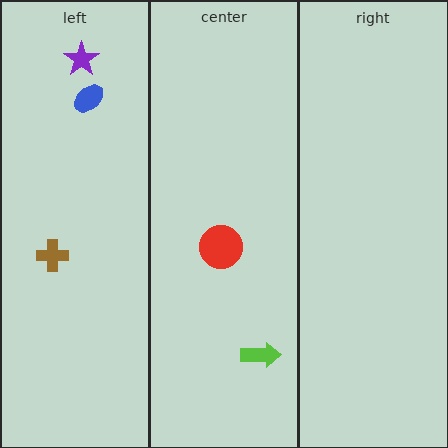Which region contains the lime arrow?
The center region.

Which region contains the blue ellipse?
The left region.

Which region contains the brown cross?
The left region.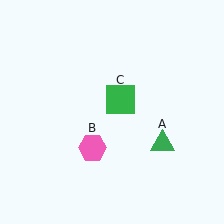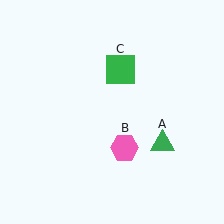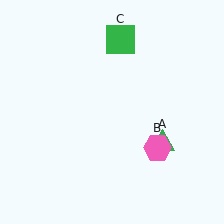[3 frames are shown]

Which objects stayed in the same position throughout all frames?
Green triangle (object A) remained stationary.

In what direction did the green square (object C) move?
The green square (object C) moved up.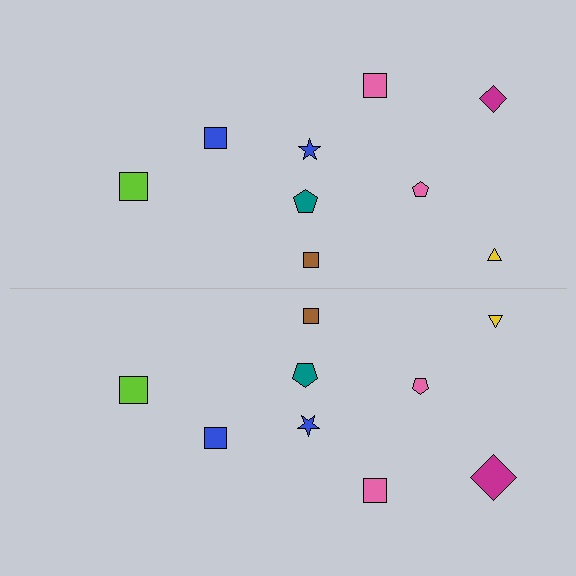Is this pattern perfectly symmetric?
No, the pattern is not perfectly symmetric. The magenta diamond on the bottom side has a different size than its mirror counterpart.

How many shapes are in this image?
There are 18 shapes in this image.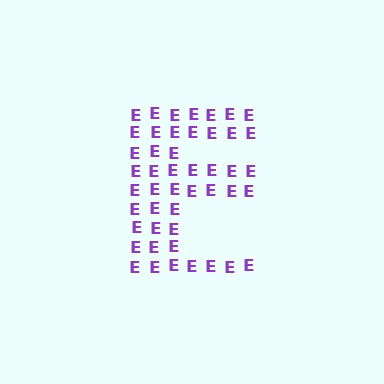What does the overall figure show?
The overall figure shows the letter E.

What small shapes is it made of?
It is made of small letter E's.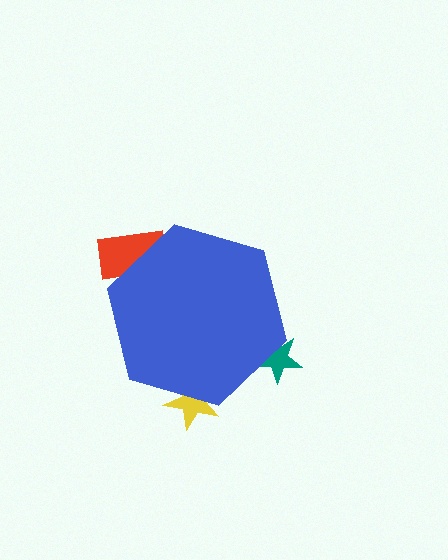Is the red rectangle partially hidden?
Yes, the red rectangle is partially hidden behind the blue hexagon.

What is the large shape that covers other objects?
A blue hexagon.